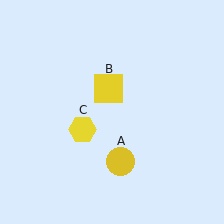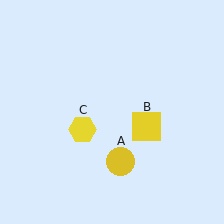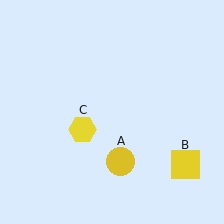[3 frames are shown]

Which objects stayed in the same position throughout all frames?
Yellow circle (object A) and yellow hexagon (object C) remained stationary.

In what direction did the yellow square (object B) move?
The yellow square (object B) moved down and to the right.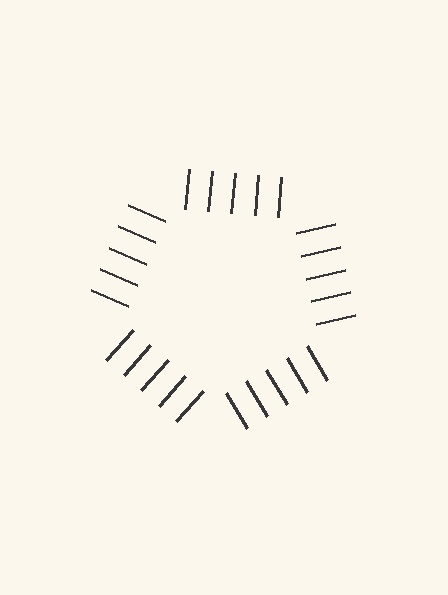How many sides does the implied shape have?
5 sides — the line-ends trace a pentagon.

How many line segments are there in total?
25 — 5 along each of the 5 edges.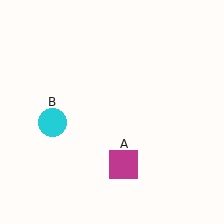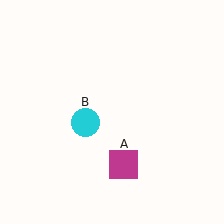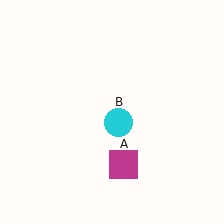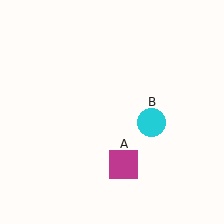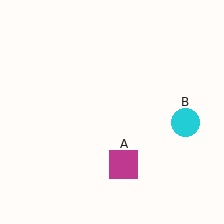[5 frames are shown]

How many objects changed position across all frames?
1 object changed position: cyan circle (object B).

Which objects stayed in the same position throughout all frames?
Magenta square (object A) remained stationary.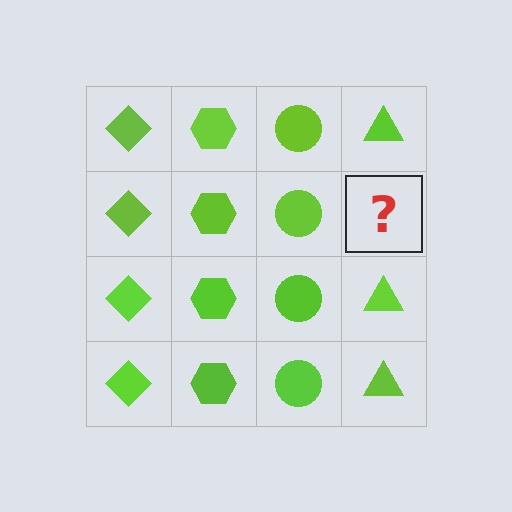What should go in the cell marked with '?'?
The missing cell should contain a lime triangle.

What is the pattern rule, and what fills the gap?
The rule is that each column has a consistent shape. The gap should be filled with a lime triangle.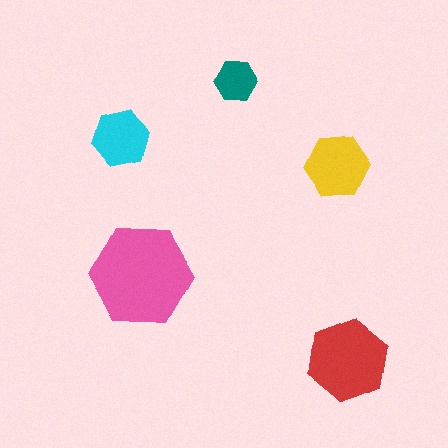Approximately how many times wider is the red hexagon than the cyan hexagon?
About 1.5 times wider.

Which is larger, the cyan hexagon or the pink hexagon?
The pink one.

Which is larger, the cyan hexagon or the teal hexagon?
The cyan one.